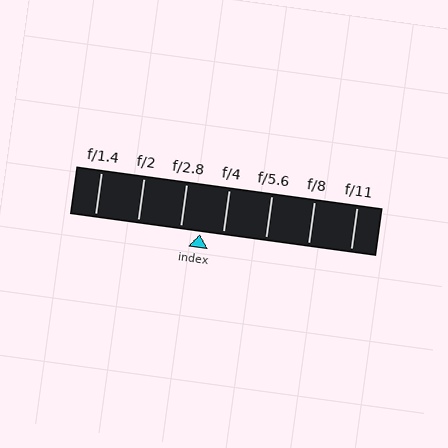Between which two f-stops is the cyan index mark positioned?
The index mark is between f/2.8 and f/4.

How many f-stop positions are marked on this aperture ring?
There are 7 f-stop positions marked.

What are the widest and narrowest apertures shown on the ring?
The widest aperture shown is f/1.4 and the narrowest is f/11.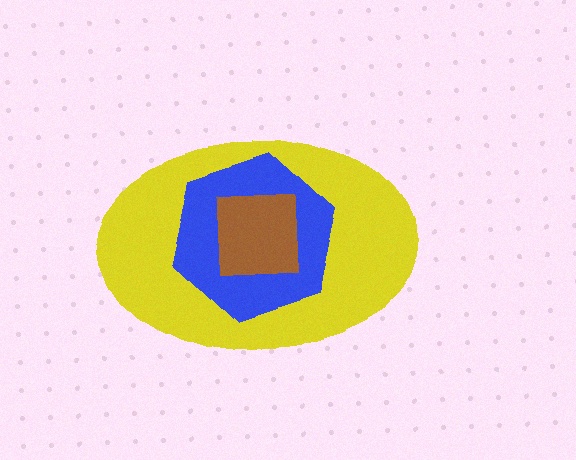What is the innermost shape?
The brown square.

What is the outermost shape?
The yellow ellipse.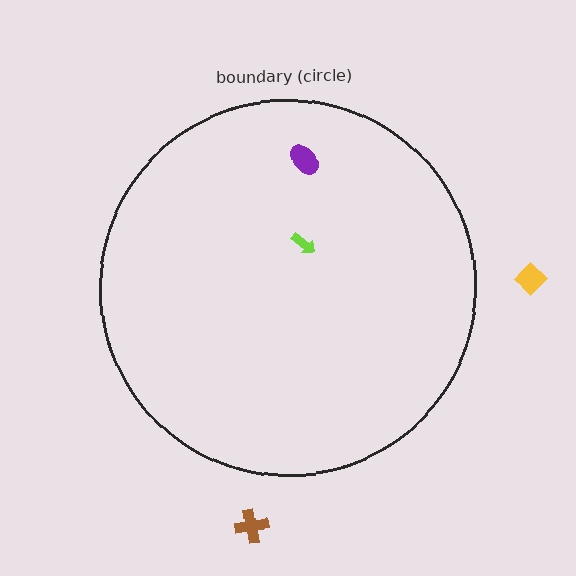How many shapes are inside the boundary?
2 inside, 2 outside.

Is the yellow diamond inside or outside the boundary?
Outside.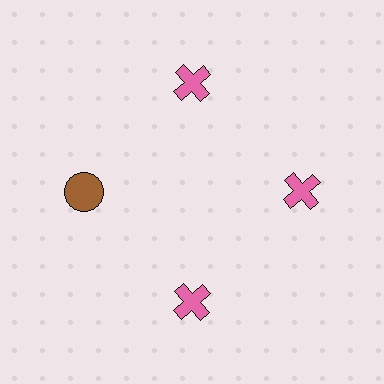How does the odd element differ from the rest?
It differs in both color (brown instead of pink) and shape (circle instead of cross).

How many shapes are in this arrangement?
There are 4 shapes arranged in a ring pattern.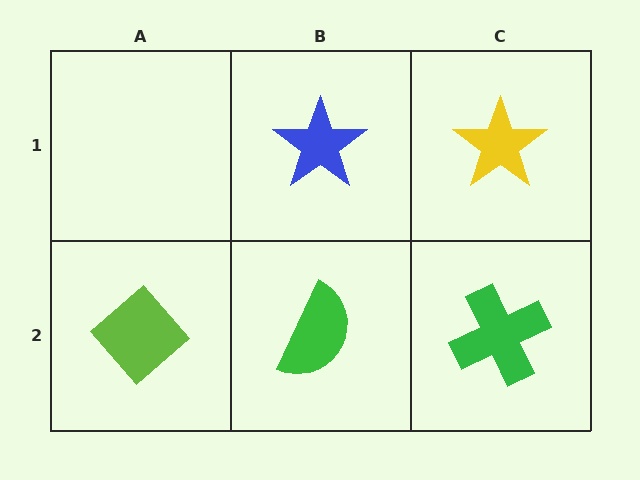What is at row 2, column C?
A green cross.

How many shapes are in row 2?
3 shapes.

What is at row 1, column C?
A yellow star.